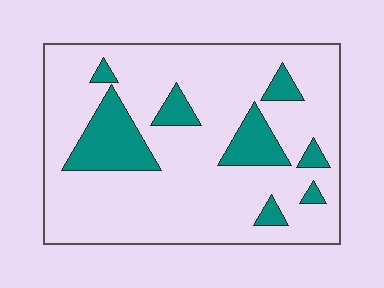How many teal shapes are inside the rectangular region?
8.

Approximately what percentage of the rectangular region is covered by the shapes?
Approximately 20%.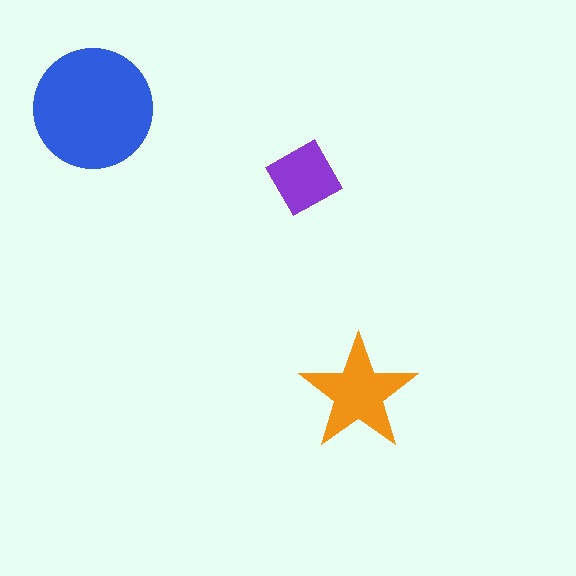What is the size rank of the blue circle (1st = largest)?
1st.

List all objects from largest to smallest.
The blue circle, the orange star, the purple diamond.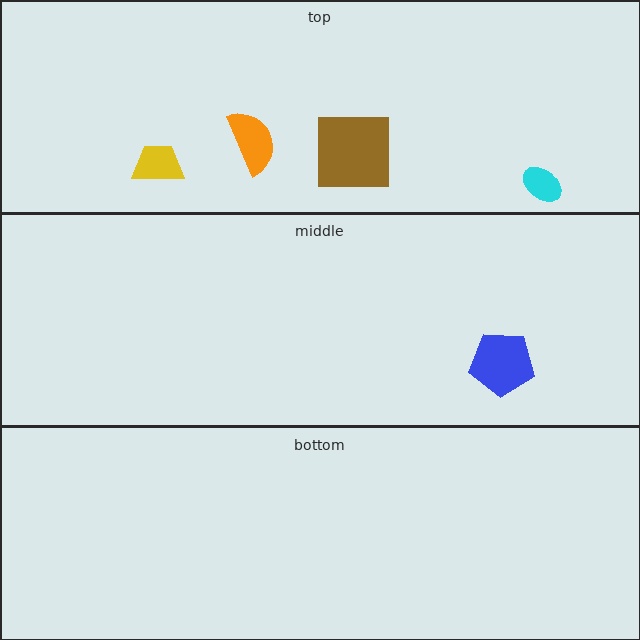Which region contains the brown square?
The top region.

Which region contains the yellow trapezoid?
The top region.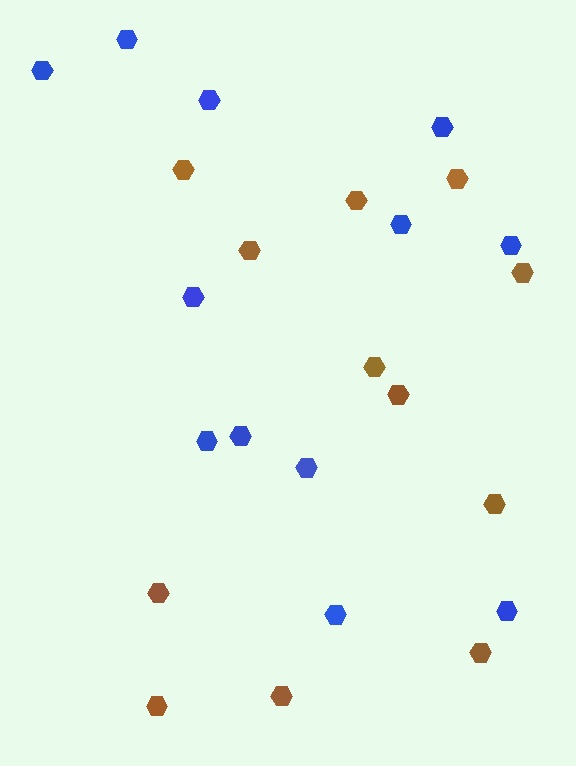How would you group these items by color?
There are 2 groups: one group of brown hexagons (12) and one group of blue hexagons (12).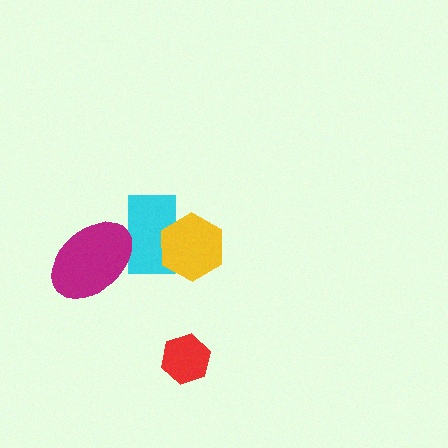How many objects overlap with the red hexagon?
0 objects overlap with the red hexagon.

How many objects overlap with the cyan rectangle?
2 objects overlap with the cyan rectangle.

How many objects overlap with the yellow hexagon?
1 object overlaps with the yellow hexagon.